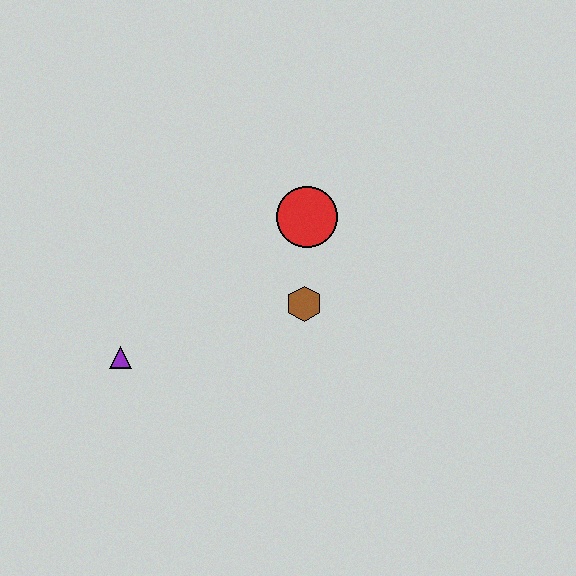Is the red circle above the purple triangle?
Yes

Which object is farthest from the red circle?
The purple triangle is farthest from the red circle.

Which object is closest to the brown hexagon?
The red circle is closest to the brown hexagon.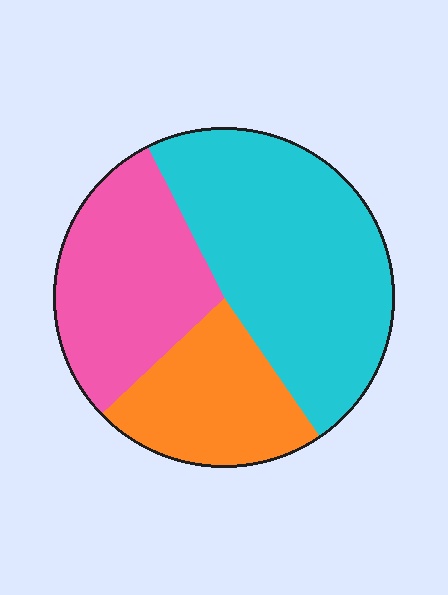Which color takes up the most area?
Cyan, at roughly 50%.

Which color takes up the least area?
Orange, at roughly 20%.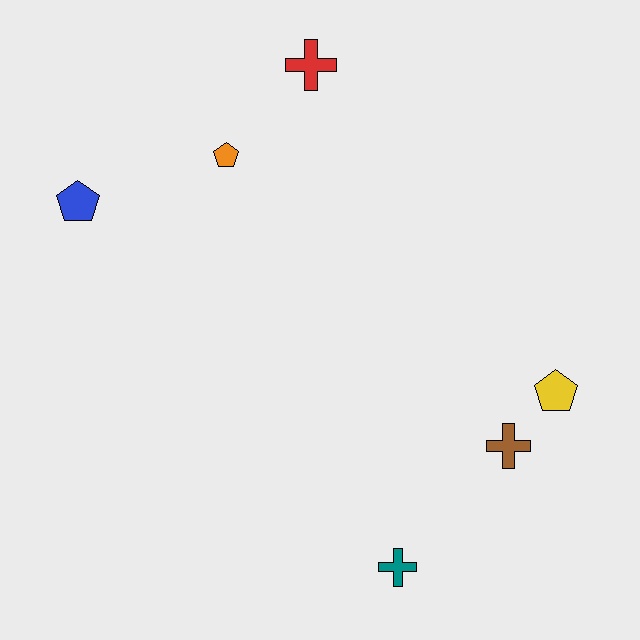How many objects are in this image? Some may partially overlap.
There are 6 objects.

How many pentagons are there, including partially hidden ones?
There are 3 pentagons.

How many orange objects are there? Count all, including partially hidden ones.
There is 1 orange object.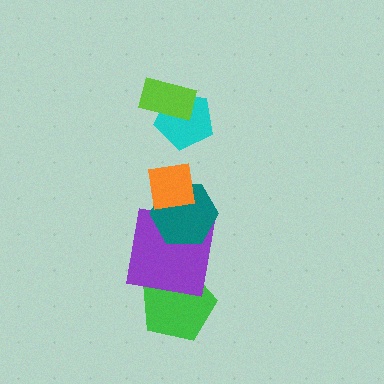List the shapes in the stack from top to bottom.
From top to bottom: the lime rectangle, the cyan pentagon, the orange square, the teal hexagon, the purple square, the green pentagon.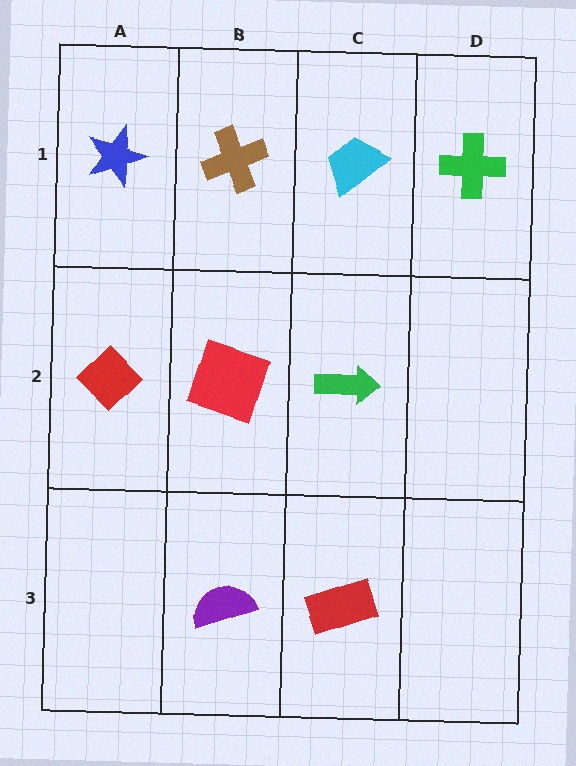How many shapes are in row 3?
2 shapes.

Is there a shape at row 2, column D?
No, that cell is empty.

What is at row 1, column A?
A blue star.